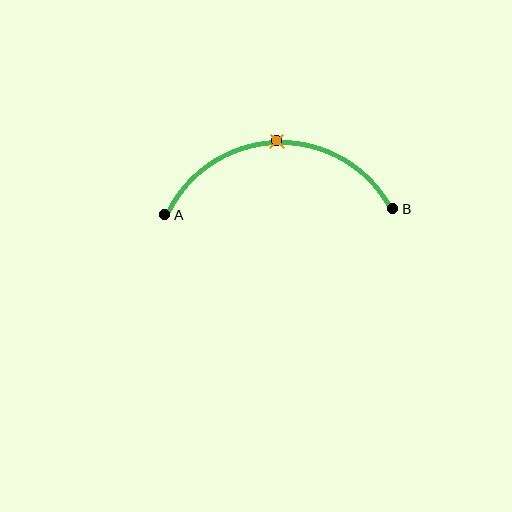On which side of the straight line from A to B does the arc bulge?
The arc bulges above the straight line connecting A and B.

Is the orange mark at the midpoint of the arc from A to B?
Yes. The orange mark lies on the arc at equal arc-length from both A and B — it is the arc midpoint.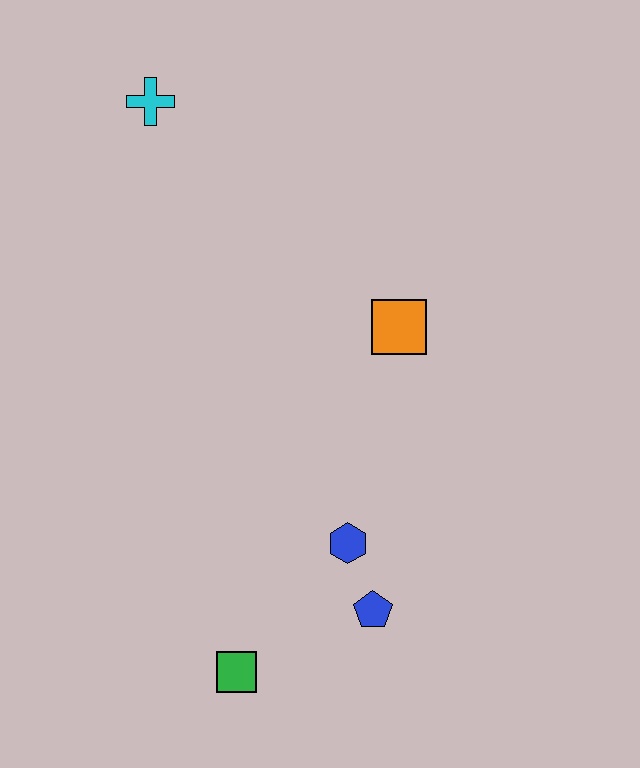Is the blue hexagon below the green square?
No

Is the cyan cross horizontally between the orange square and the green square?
No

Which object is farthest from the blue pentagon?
The cyan cross is farthest from the blue pentagon.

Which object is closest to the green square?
The blue pentagon is closest to the green square.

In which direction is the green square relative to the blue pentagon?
The green square is to the left of the blue pentagon.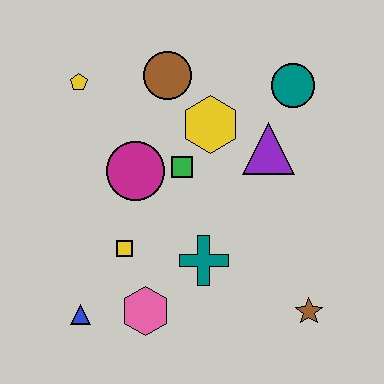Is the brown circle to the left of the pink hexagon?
No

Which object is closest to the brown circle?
The yellow hexagon is closest to the brown circle.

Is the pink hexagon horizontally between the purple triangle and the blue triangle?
Yes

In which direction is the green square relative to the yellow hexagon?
The green square is below the yellow hexagon.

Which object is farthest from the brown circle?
The brown star is farthest from the brown circle.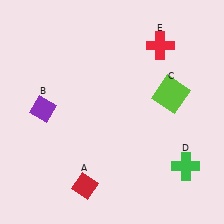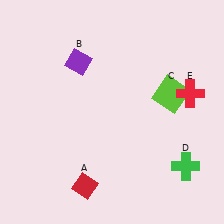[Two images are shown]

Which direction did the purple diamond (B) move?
The purple diamond (B) moved up.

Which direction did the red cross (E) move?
The red cross (E) moved down.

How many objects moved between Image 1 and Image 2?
2 objects moved between the two images.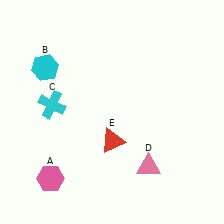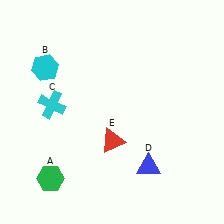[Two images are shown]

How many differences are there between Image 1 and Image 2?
There are 2 differences between the two images.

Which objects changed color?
A changed from pink to green. D changed from pink to blue.